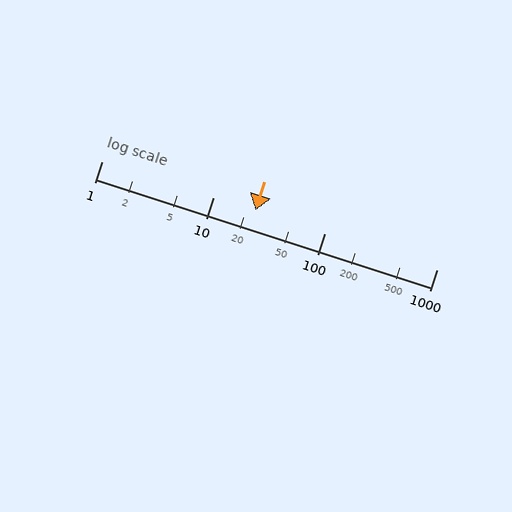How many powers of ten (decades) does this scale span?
The scale spans 3 decades, from 1 to 1000.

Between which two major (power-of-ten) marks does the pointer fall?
The pointer is between 10 and 100.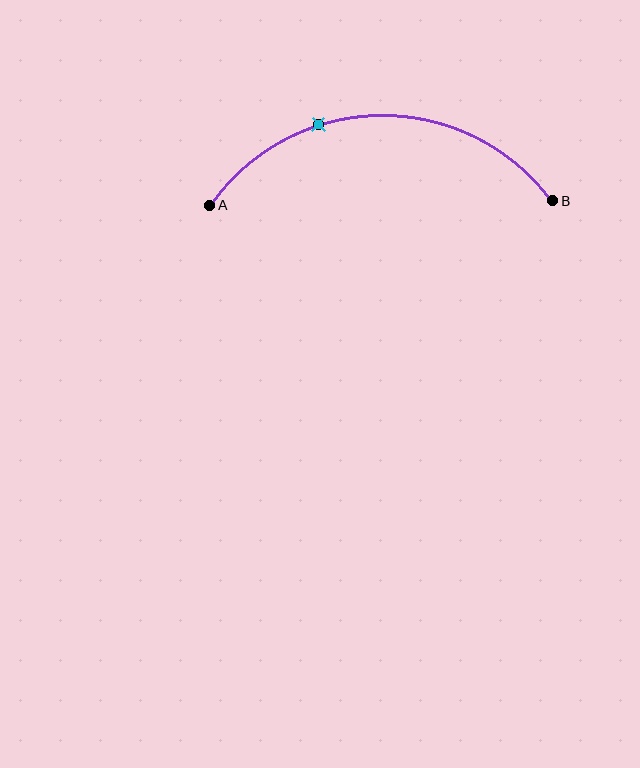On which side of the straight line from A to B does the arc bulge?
The arc bulges above the straight line connecting A and B.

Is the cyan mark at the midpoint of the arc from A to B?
No. The cyan mark lies on the arc but is closer to endpoint A. The arc midpoint would be at the point on the curve equidistant along the arc from both A and B.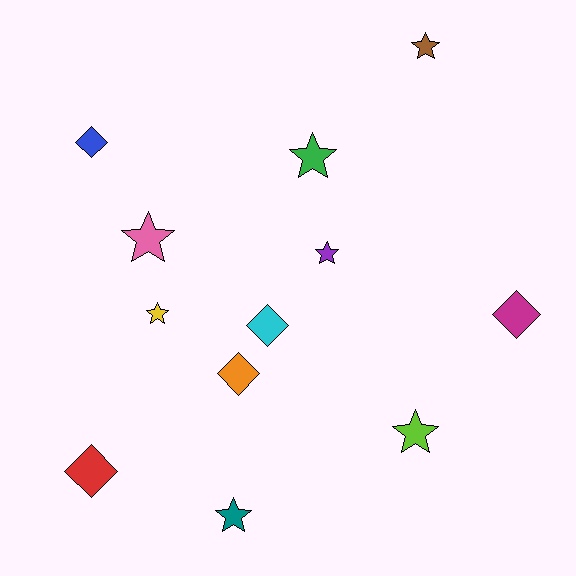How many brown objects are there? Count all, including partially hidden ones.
There is 1 brown object.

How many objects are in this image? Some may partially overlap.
There are 12 objects.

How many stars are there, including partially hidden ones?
There are 7 stars.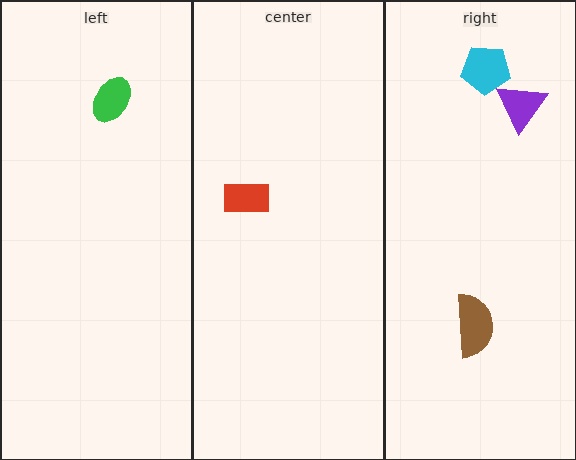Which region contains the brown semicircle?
The right region.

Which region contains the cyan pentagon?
The right region.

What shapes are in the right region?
The cyan pentagon, the purple triangle, the brown semicircle.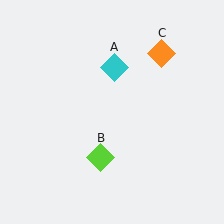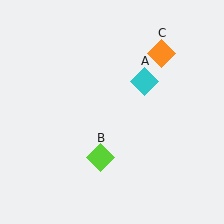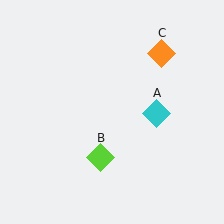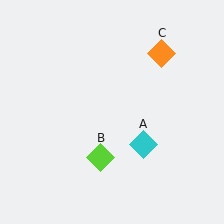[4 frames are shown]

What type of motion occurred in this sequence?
The cyan diamond (object A) rotated clockwise around the center of the scene.